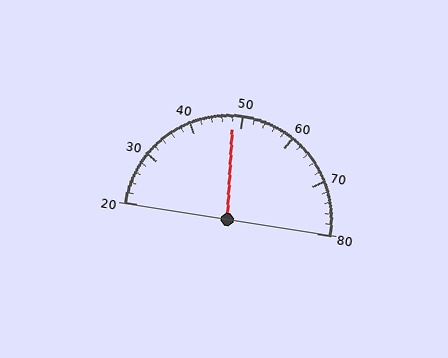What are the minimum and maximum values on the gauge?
The gauge ranges from 20 to 80.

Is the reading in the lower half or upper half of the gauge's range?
The reading is in the lower half of the range (20 to 80).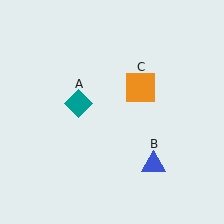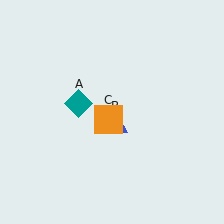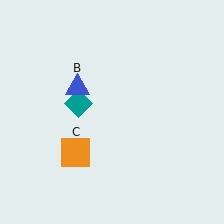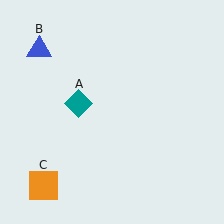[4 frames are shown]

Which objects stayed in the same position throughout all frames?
Teal diamond (object A) remained stationary.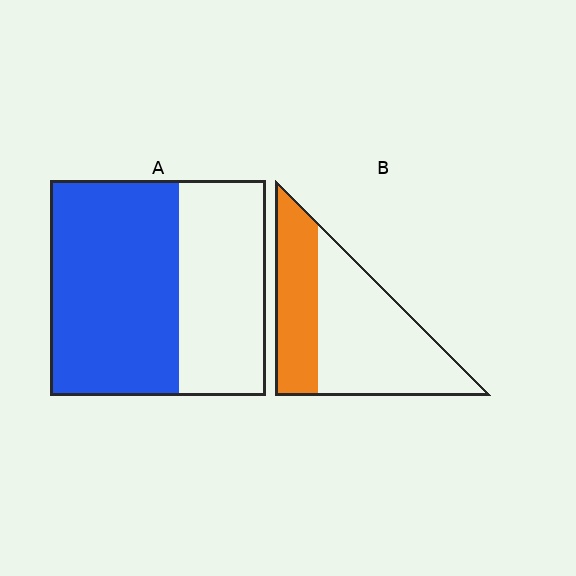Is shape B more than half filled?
No.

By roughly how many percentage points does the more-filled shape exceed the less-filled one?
By roughly 25 percentage points (A over B).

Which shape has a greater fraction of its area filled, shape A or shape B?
Shape A.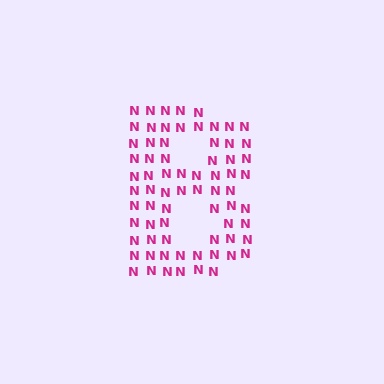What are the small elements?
The small elements are letter N's.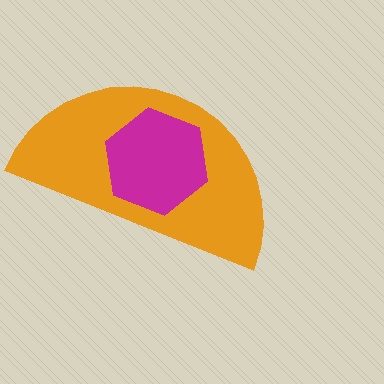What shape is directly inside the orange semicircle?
The magenta hexagon.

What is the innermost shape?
The magenta hexagon.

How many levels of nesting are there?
2.